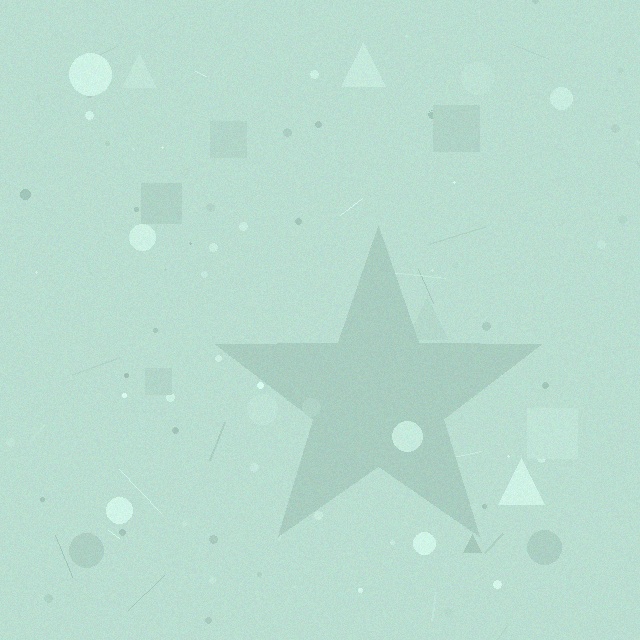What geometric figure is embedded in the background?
A star is embedded in the background.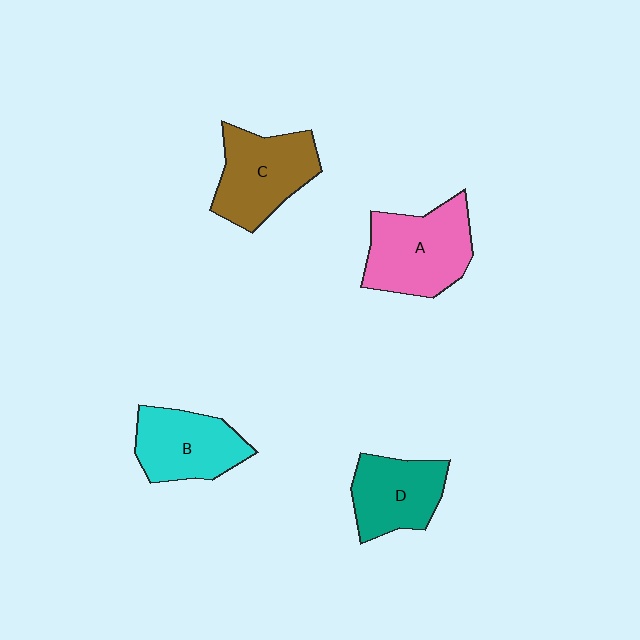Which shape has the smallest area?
Shape D (teal).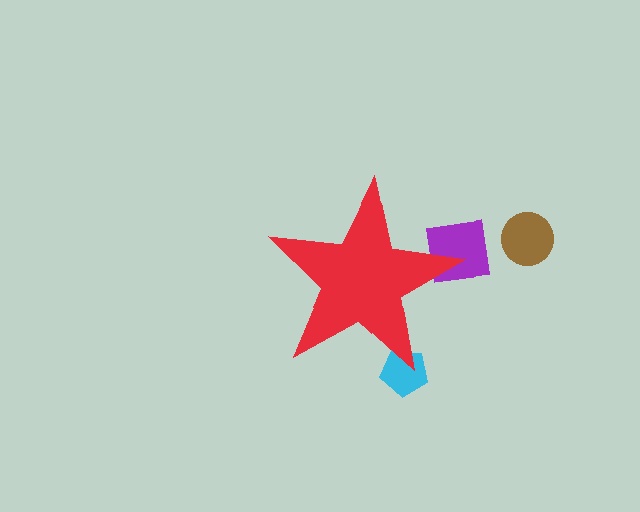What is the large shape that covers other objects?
A red star.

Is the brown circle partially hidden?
No, the brown circle is fully visible.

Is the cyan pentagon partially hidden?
Yes, the cyan pentagon is partially hidden behind the red star.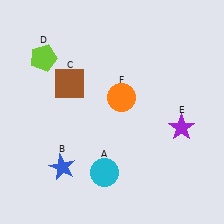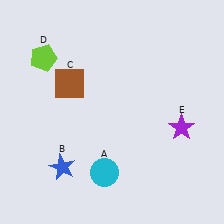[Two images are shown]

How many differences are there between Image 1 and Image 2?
There is 1 difference between the two images.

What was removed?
The orange circle (F) was removed in Image 2.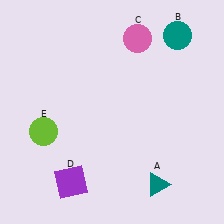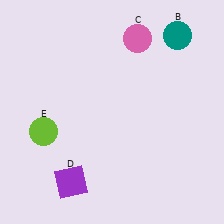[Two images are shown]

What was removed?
The teal triangle (A) was removed in Image 2.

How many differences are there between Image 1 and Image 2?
There is 1 difference between the two images.